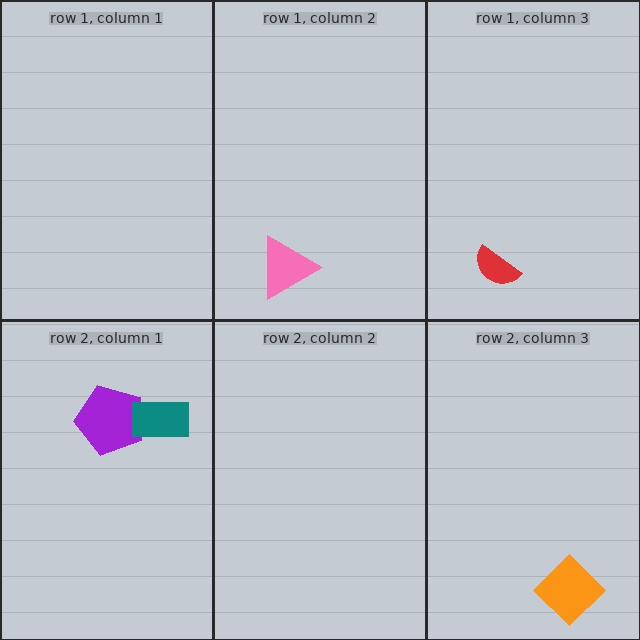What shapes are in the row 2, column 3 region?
The orange diamond.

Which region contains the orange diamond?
The row 2, column 3 region.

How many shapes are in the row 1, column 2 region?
1.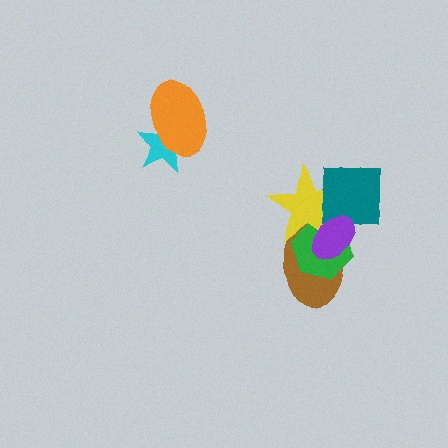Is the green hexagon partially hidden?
Yes, it is partially covered by another shape.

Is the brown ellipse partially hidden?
Yes, it is partially covered by another shape.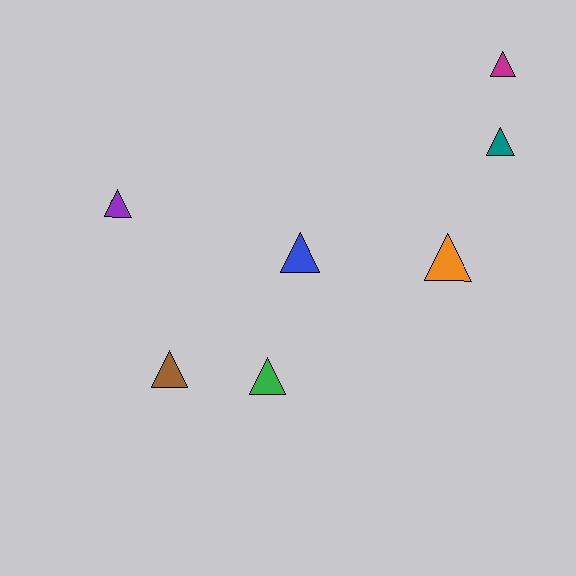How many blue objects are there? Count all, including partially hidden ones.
There is 1 blue object.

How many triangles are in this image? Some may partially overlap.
There are 7 triangles.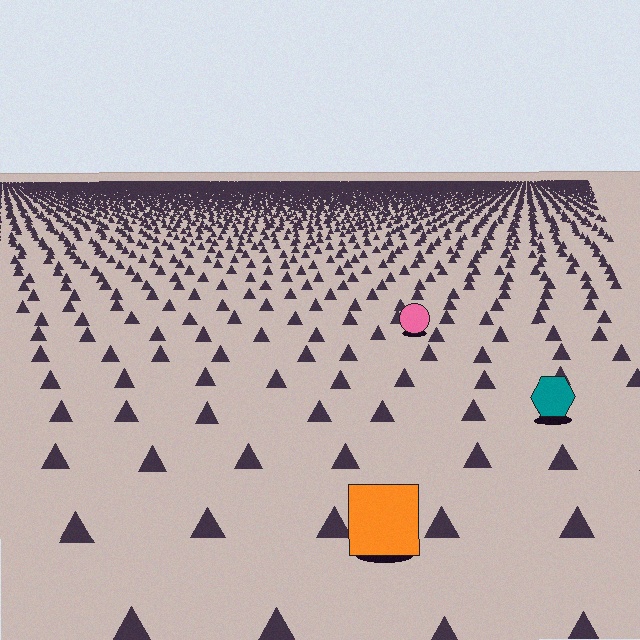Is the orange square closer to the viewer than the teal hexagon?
Yes. The orange square is closer — you can tell from the texture gradient: the ground texture is coarser near it.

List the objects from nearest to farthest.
From nearest to farthest: the orange square, the teal hexagon, the pink circle.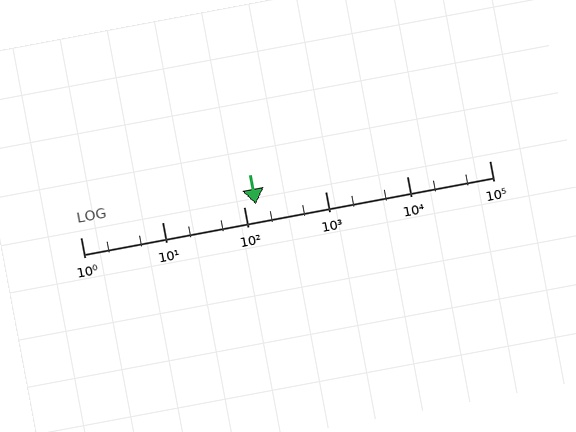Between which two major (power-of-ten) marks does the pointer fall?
The pointer is between 100 and 1000.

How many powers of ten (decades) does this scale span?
The scale spans 5 decades, from 1 to 100000.